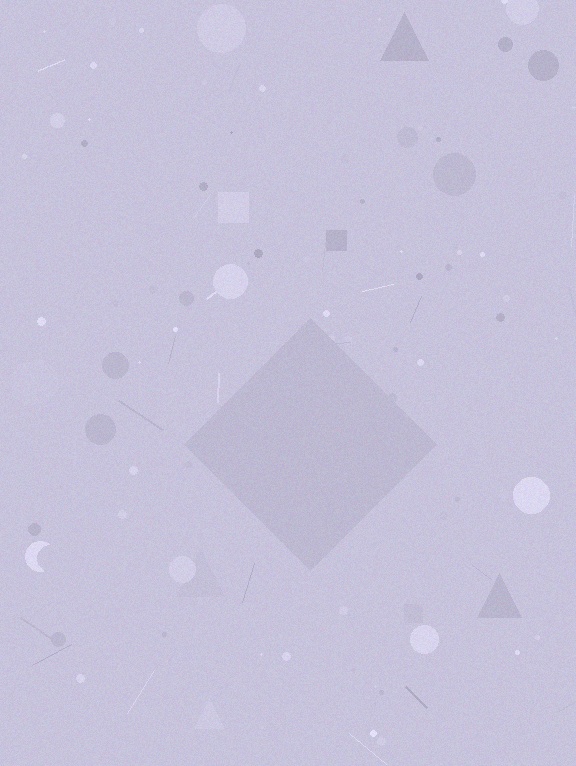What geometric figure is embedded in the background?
A diamond is embedded in the background.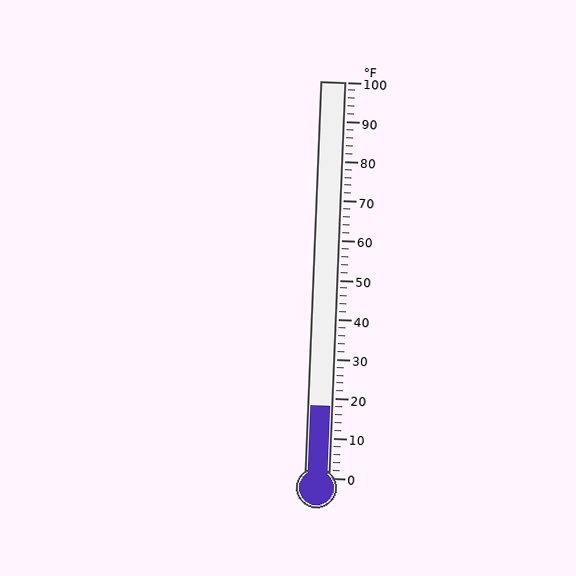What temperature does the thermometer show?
The thermometer shows approximately 18°F.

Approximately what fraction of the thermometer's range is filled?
The thermometer is filled to approximately 20% of its range.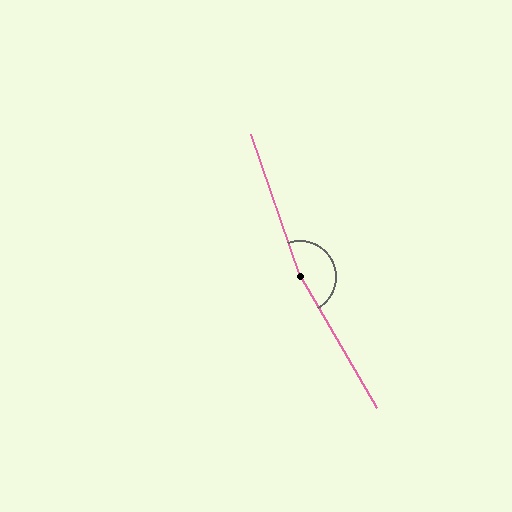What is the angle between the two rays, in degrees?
Approximately 169 degrees.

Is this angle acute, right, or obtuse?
It is obtuse.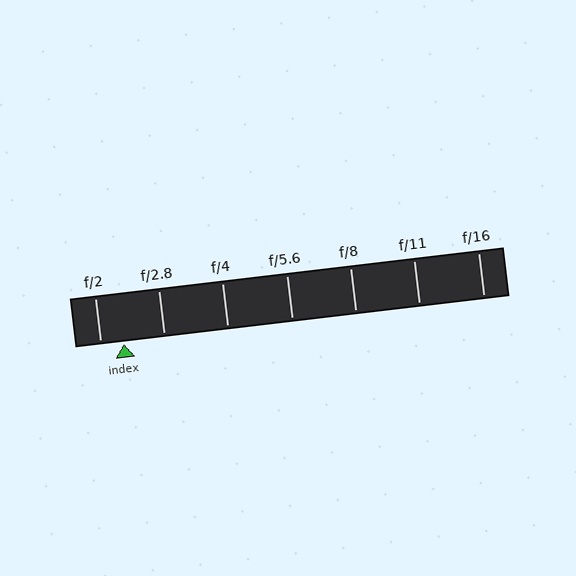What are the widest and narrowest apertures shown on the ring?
The widest aperture shown is f/2 and the narrowest is f/16.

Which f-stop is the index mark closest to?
The index mark is closest to f/2.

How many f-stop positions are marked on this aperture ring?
There are 7 f-stop positions marked.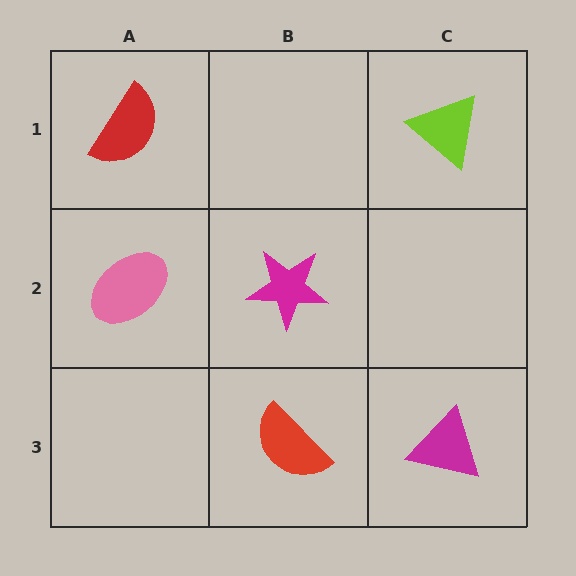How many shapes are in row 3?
2 shapes.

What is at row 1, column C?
A lime triangle.